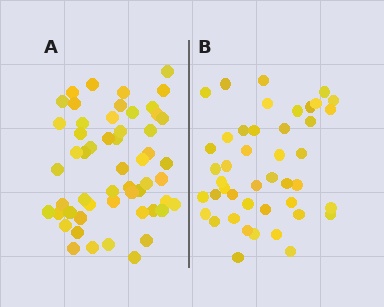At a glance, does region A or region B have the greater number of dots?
Region A (the left region) has more dots.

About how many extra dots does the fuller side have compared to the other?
Region A has roughly 10 or so more dots than region B.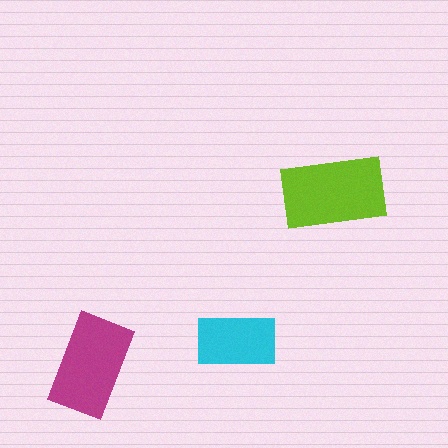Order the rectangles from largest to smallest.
the lime one, the magenta one, the cyan one.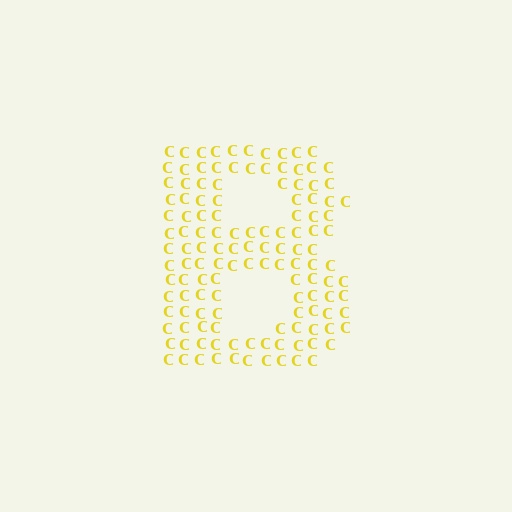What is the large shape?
The large shape is the letter B.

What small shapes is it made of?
It is made of small letter C's.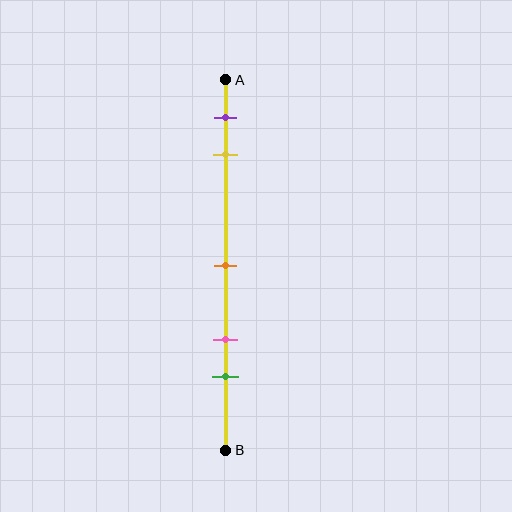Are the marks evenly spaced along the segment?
No, the marks are not evenly spaced.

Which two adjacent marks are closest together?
The purple and yellow marks are the closest adjacent pair.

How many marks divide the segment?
There are 5 marks dividing the segment.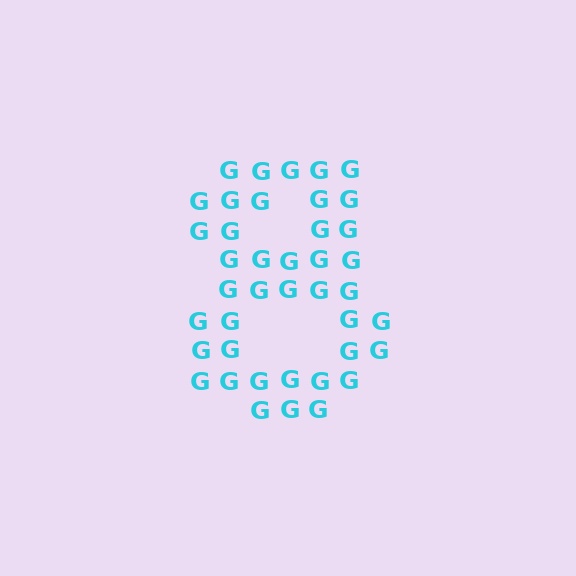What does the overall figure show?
The overall figure shows the digit 8.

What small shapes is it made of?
It is made of small letter G's.